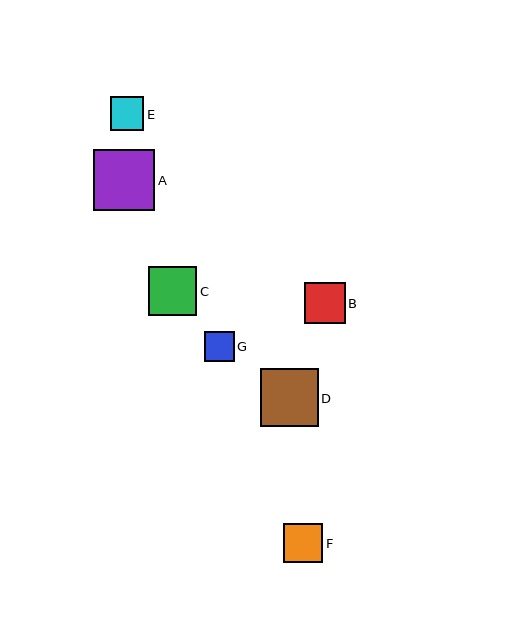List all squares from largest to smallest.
From largest to smallest: A, D, C, B, F, E, G.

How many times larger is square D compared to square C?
Square D is approximately 1.2 times the size of square C.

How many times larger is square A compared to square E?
Square A is approximately 1.8 times the size of square E.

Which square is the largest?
Square A is the largest with a size of approximately 61 pixels.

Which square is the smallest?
Square G is the smallest with a size of approximately 30 pixels.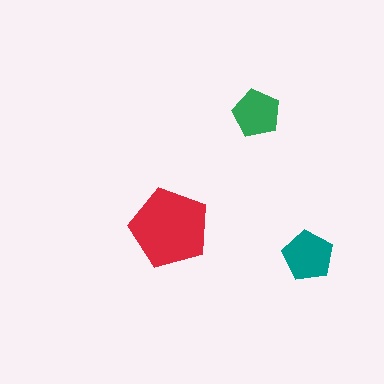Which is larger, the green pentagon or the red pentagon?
The red one.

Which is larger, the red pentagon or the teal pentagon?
The red one.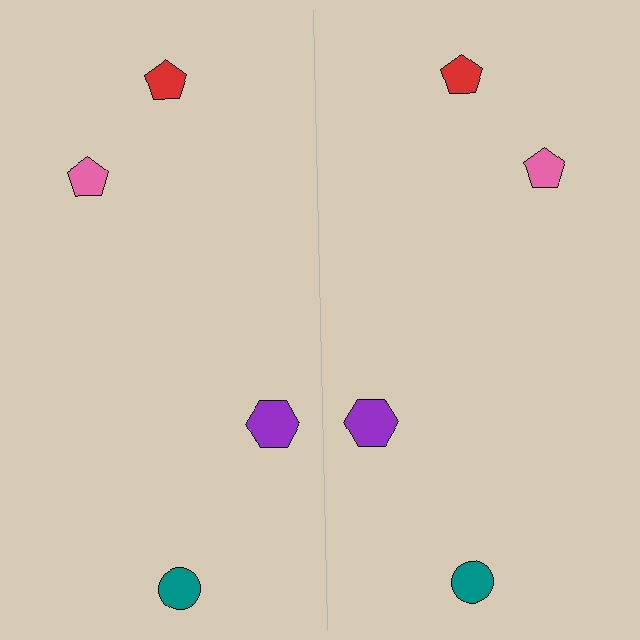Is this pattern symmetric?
Yes, this pattern has bilateral (reflection) symmetry.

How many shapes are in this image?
There are 8 shapes in this image.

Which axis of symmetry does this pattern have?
The pattern has a vertical axis of symmetry running through the center of the image.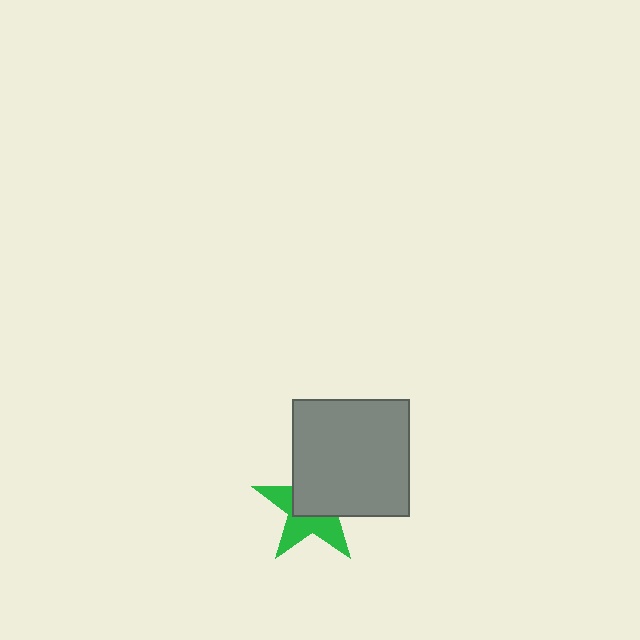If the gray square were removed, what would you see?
You would see the complete green star.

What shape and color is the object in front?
The object in front is a gray square.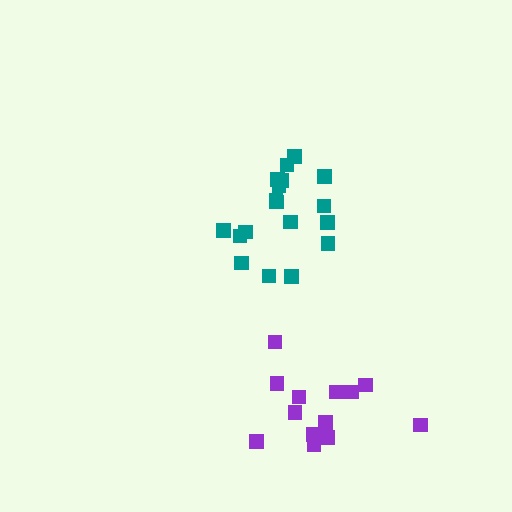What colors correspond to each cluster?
The clusters are colored: teal, purple.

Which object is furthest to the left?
The teal cluster is leftmost.